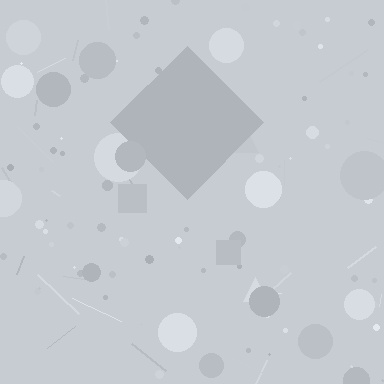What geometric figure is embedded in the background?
A diamond is embedded in the background.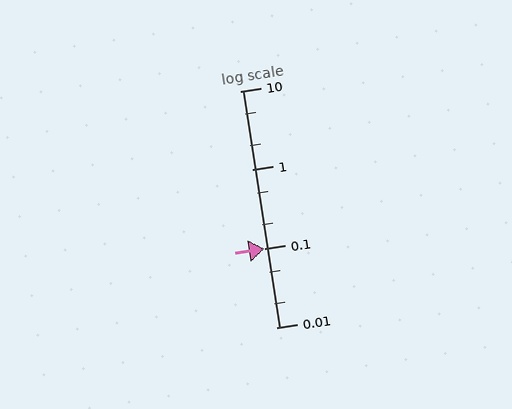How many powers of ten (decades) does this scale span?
The scale spans 3 decades, from 0.01 to 10.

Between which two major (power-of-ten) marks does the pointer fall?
The pointer is between 0.1 and 1.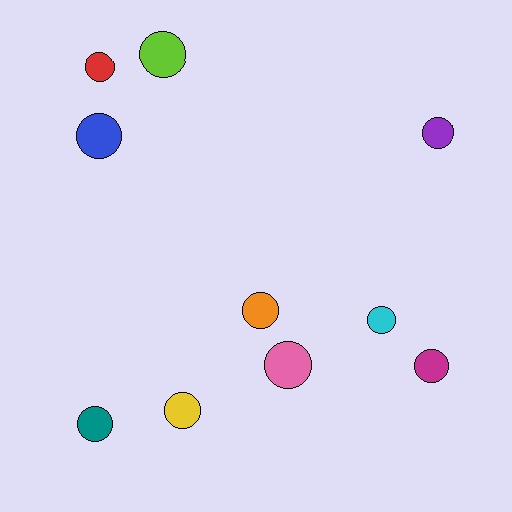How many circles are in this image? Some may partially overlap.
There are 10 circles.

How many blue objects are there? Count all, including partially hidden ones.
There is 1 blue object.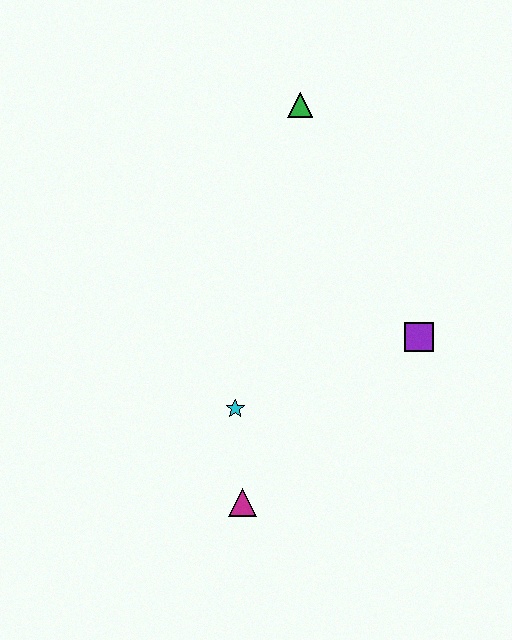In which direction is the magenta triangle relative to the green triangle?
The magenta triangle is below the green triangle.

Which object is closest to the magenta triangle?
The cyan star is closest to the magenta triangle.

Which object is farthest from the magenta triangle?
The green triangle is farthest from the magenta triangle.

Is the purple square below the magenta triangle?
No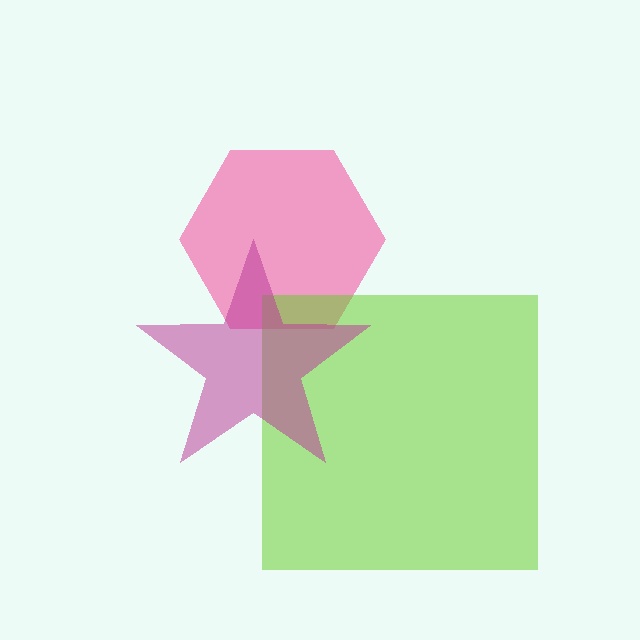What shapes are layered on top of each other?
The layered shapes are: a pink hexagon, a lime square, a magenta star.